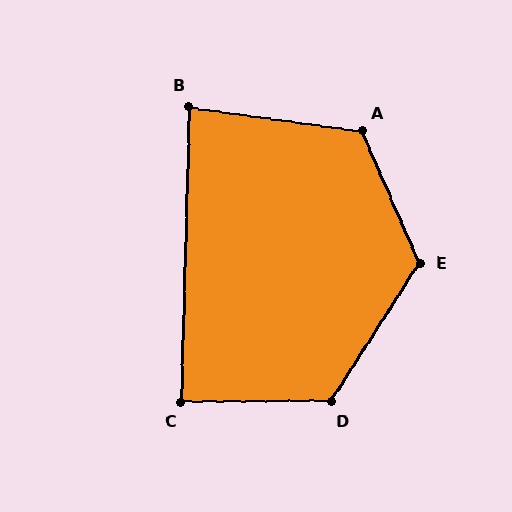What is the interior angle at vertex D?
Approximately 123 degrees (obtuse).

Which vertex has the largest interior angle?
E, at approximately 124 degrees.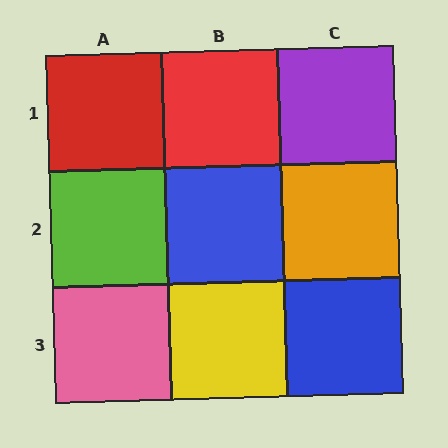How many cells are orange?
1 cell is orange.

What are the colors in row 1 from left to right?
Red, red, purple.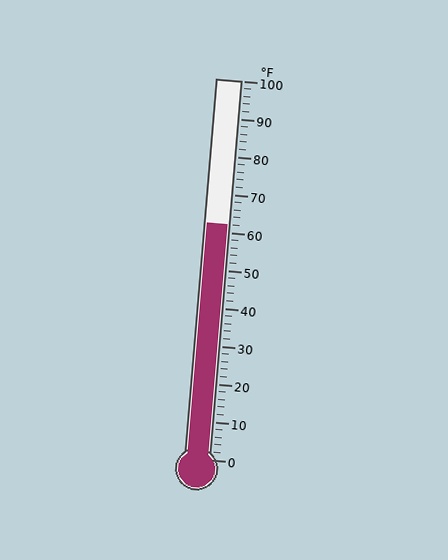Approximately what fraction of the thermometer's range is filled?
The thermometer is filled to approximately 60% of its range.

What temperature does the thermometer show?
The thermometer shows approximately 62°F.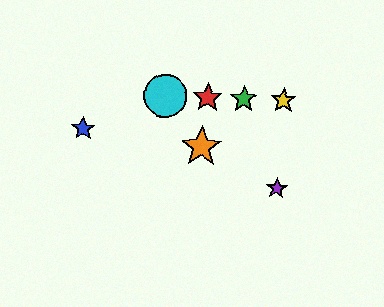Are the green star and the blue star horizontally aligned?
No, the green star is at y≈99 and the blue star is at y≈128.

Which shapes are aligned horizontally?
The red star, the green star, the yellow star, the cyan circle are aligned horizontally.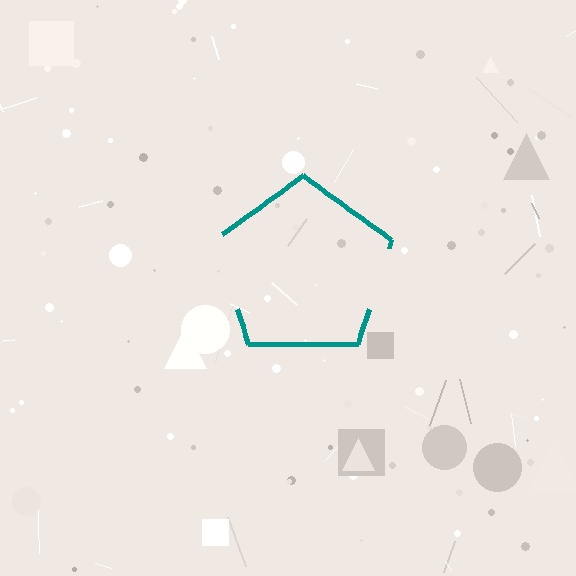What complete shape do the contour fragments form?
The contour fragments form a pentagon.